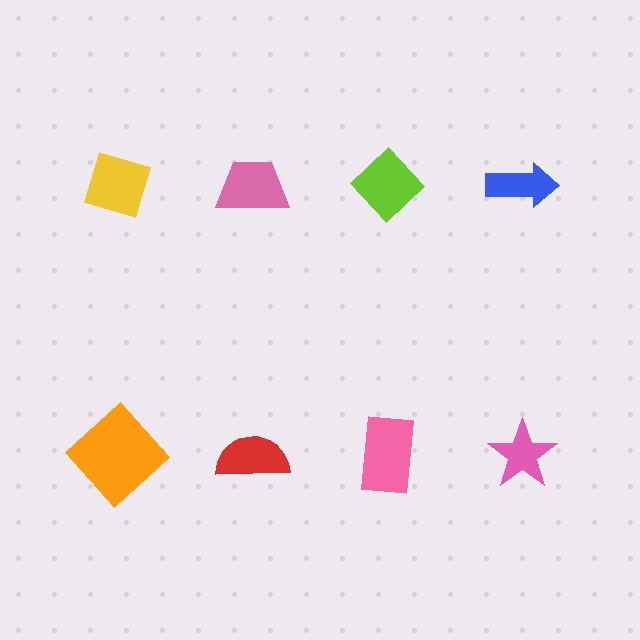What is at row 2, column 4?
A pink star.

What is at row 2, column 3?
A pink rectangle.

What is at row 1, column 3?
A lime diamond.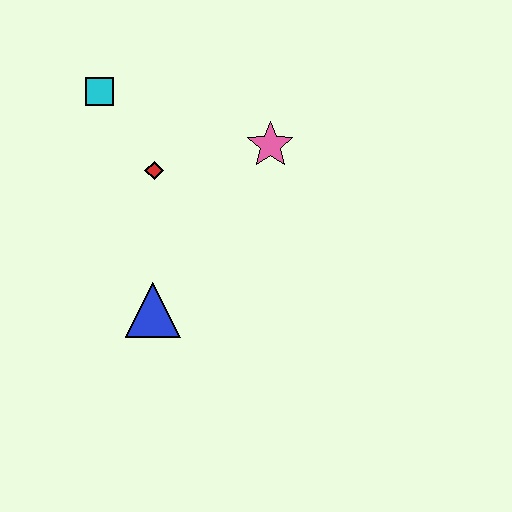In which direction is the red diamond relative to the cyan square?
The red diamond is below the cyan square.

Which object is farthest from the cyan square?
The blue triangle is farthest from the cyan square.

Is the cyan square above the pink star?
Yes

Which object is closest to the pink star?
The red diamond is closest to the pink star.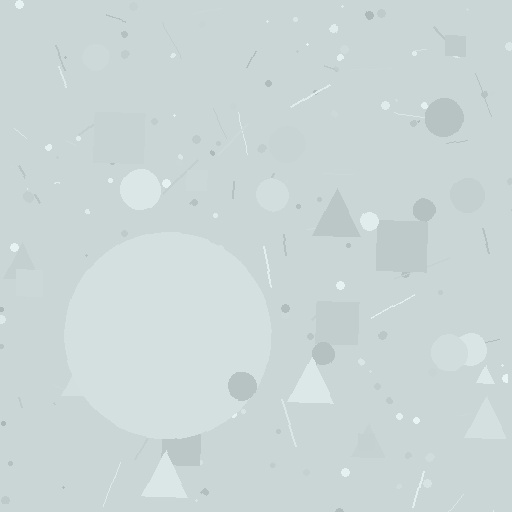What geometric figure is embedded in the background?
A circle is embedded in the background.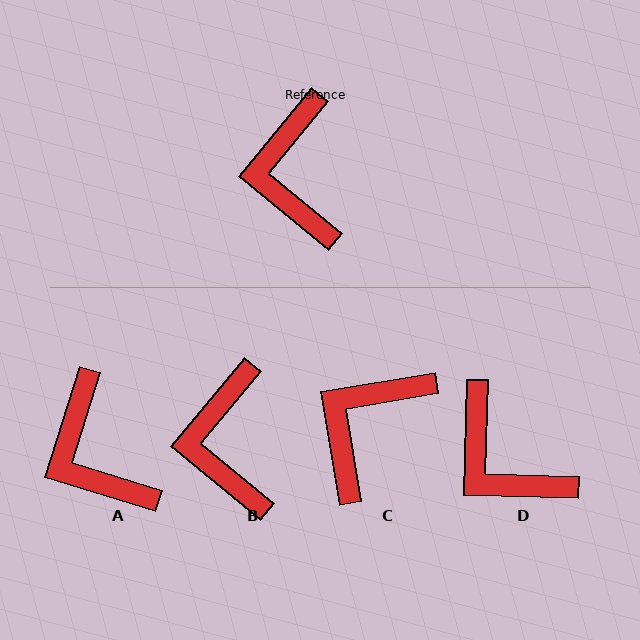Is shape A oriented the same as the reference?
No, it is off by about 22 degrees.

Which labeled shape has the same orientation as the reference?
B.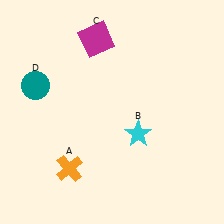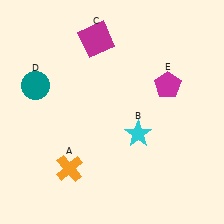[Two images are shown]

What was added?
A magenta pentagon (E) was added in Image 2.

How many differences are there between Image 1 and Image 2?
There is 1 difference between the two images.